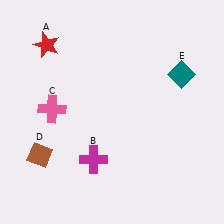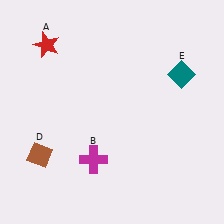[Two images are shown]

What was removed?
The pink cross (C) was removed in Image 2.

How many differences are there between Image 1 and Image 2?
There is 1 difference between the two images.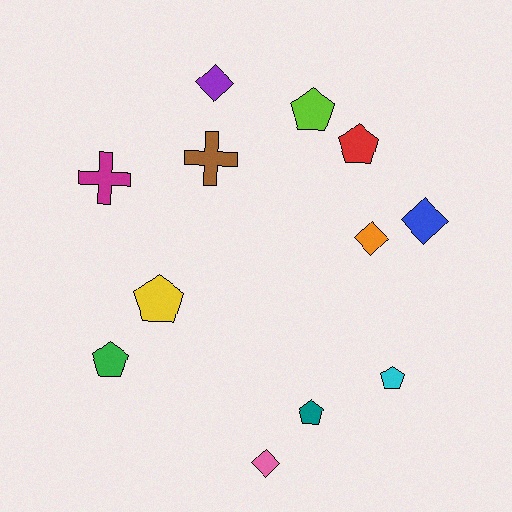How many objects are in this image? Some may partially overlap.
There are 12 objects.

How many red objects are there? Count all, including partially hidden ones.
There is 1 red object.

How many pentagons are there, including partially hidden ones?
There are 6 pentagons.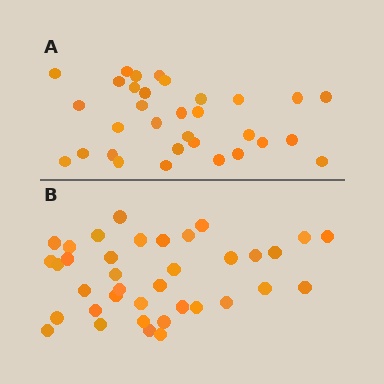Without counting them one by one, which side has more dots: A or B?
Region B (the bottom region) has more dots.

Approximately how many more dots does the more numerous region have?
Region B has about 5 more dots than region A.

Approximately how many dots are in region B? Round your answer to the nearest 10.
About 40 dots. (The exact count is 37, which rounds to 40.)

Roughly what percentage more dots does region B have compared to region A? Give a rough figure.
About 15% more.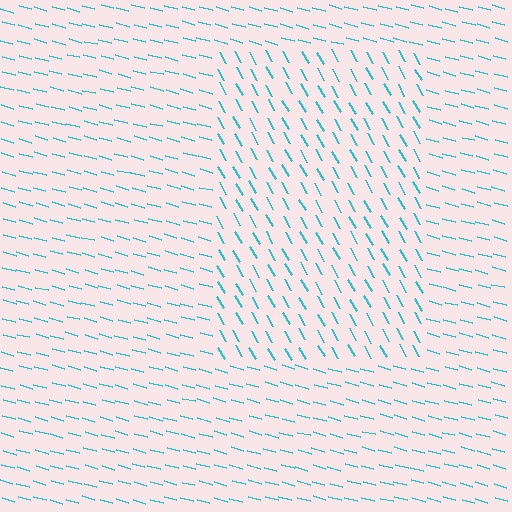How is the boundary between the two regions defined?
The boundary is defined purely by a change in line orientation (approximately 45 degrees difference). All lines are the same color and thickness.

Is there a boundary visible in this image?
Yes, there is a texture boundary formed by a change in line orientation.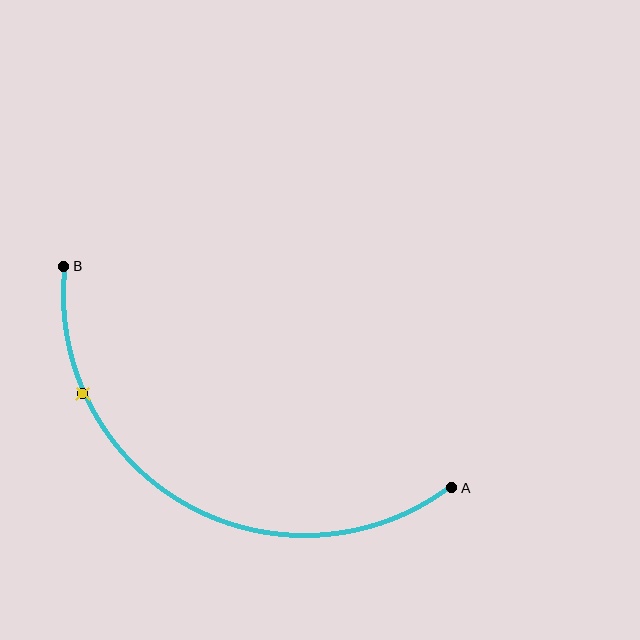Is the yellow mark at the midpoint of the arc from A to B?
No. The yellow mark lies on the arc but is closer to endpoint B. The arc midpoint would be at the point on the curve equidistant along the arc from both A and B.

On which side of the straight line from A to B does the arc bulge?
The arc bulges below the straight line connecting A and B.